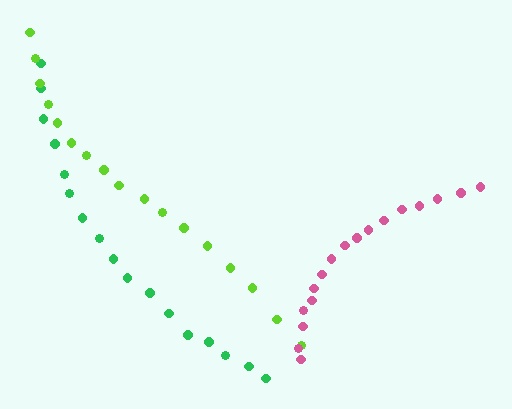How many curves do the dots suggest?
There are 3 distinct paths.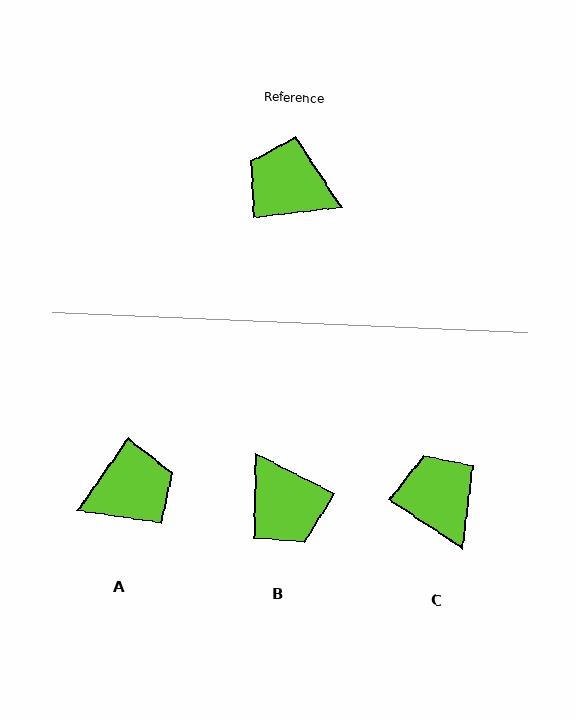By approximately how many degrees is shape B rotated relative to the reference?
Approximately 146 degrees counter-clockwise.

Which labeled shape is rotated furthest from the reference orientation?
B, about 146 degrees away.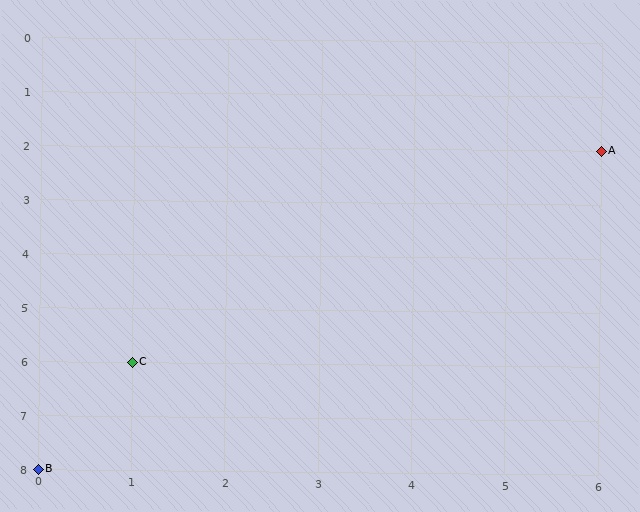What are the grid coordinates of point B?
Point B is at grid coordinates (0, 8).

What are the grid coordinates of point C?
Point C is at grid coordinates (1, 6).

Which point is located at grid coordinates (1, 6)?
Point C is at (1, 6).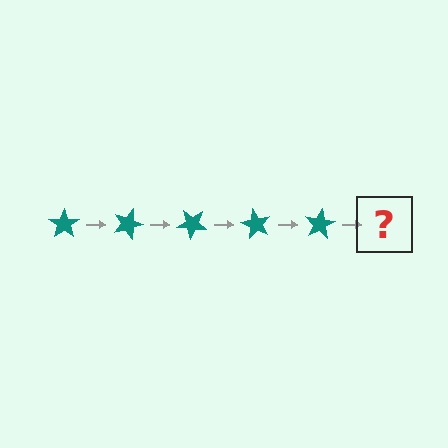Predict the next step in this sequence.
The next step is a teal star rotated 100 degrees.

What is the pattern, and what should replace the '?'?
The pattern is that the star rotates 20 degrees each step. The '?' should be a teal star rotated 100 degrees.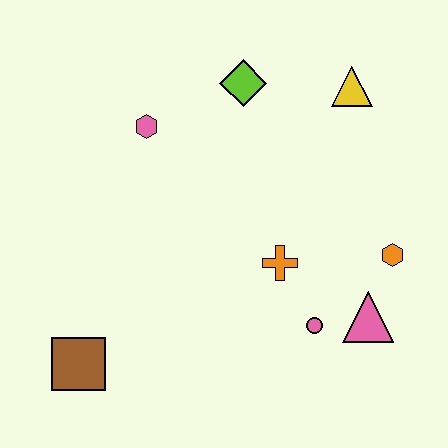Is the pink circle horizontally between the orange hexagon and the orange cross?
Yes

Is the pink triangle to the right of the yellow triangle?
Yes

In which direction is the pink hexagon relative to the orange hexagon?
The pink hexagon is to the left of the orange hexagon.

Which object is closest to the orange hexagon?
The pink triangle is closest to the orange hexagon.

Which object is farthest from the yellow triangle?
The brown square is farthest from the yellow triangle.